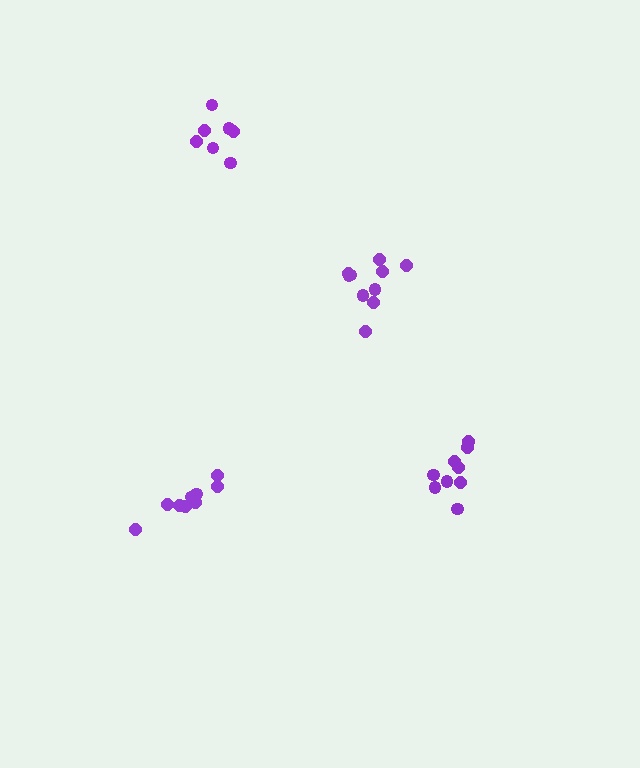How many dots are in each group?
Group 1: 10 dots, Group 2: 9 dots, Group 3: 9 dots, Group 4: 7 dots (35 total).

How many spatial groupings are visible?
There are 4 spatial groupings.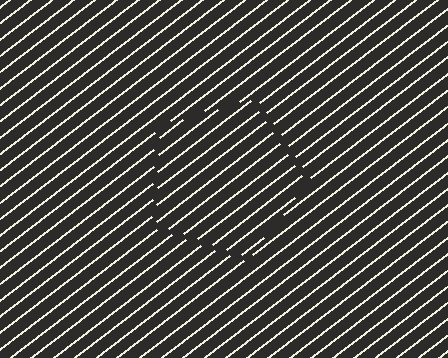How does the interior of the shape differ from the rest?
The interior of the shape contains the same grating, shifted by half a period — the contour is defined by the phase discontinuity where line-ends from the inner and outer gratings abut.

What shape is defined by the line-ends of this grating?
An illusory pentagon. The interior of the shape contains the same grating, shifted by half a period — the contour is defined by the phase discontinuity where line-ends from the inner and outer gratings abut.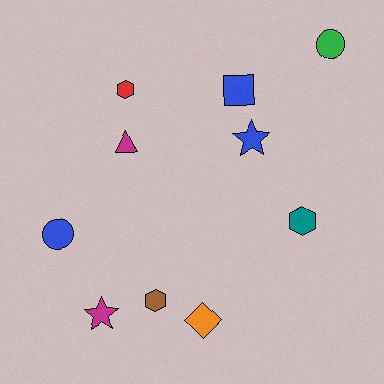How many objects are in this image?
There are 10 objects.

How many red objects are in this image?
There is 1 red object.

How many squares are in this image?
There is 1 square.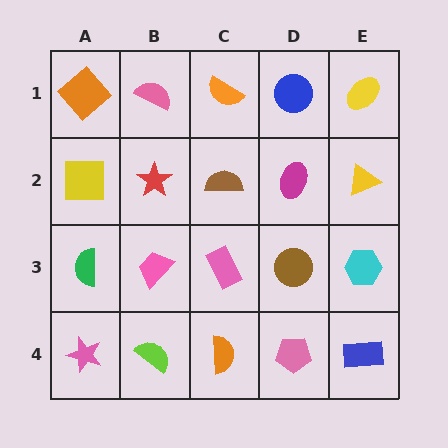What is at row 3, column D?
A brown circle.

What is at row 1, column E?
A yellow ellipse.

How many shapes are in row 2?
5 shapes.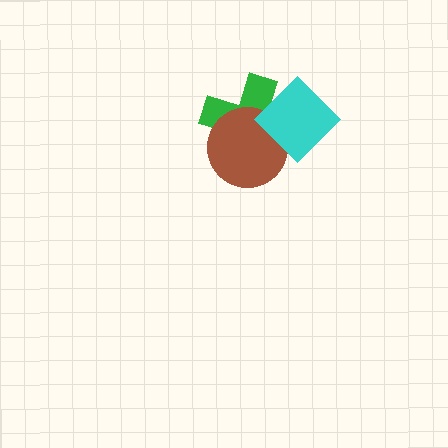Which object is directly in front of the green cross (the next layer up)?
The brown circle is directly in front of the green cross.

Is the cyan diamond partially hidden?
No, no other shape covers it.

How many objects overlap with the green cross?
2 objects overlap with the green cross.